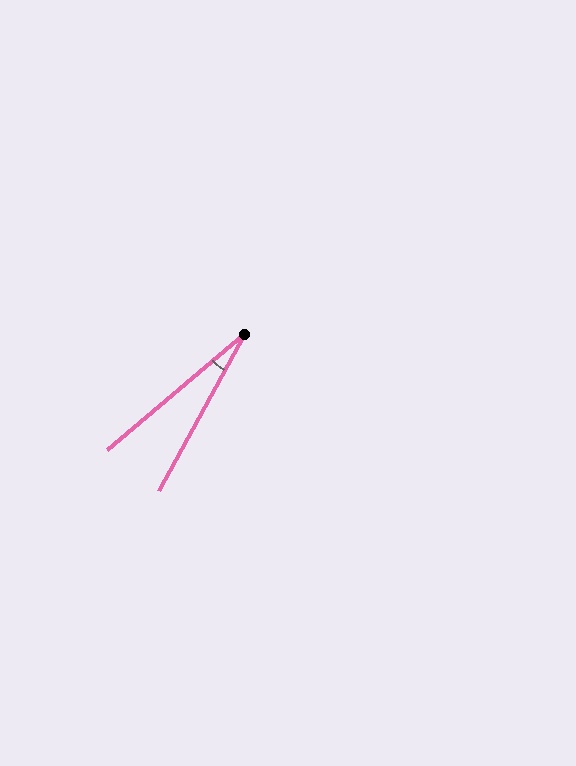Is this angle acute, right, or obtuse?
It is acute.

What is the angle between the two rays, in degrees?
Approximately 21 degrees.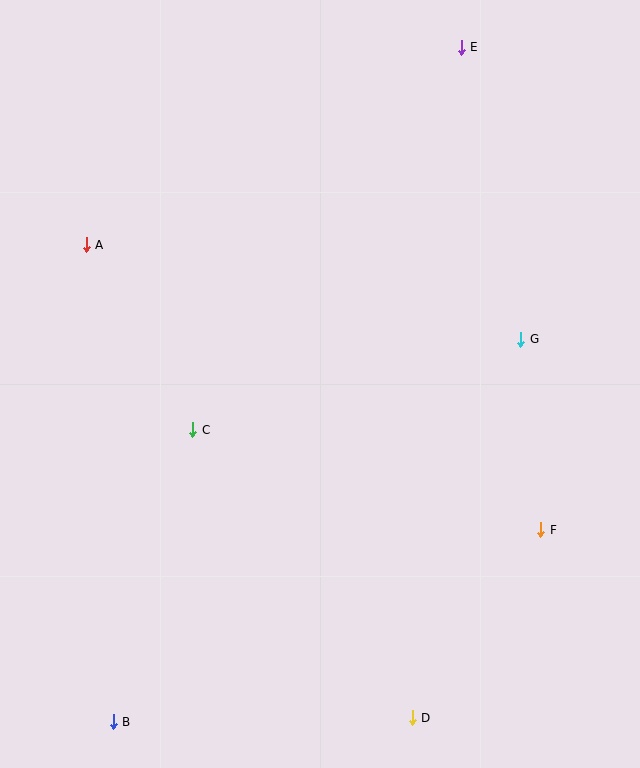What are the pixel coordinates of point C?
Point C is at (193, 430).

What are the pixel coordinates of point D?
Point D is at (412, 718).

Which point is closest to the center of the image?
Point C at (193, 430) is closest to the center.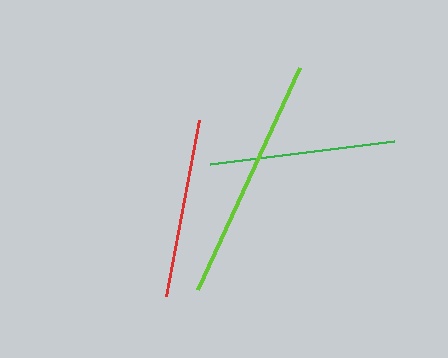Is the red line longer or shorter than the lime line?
The lime line is longer than the red line.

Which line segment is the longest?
The lime line is the longest at approximately 244 pixels.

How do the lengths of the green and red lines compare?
The green and red lines are approximately the same length.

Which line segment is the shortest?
The red line is the shortest at approximately 179 pixels.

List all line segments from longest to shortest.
From longest to shortest: lime, green, red.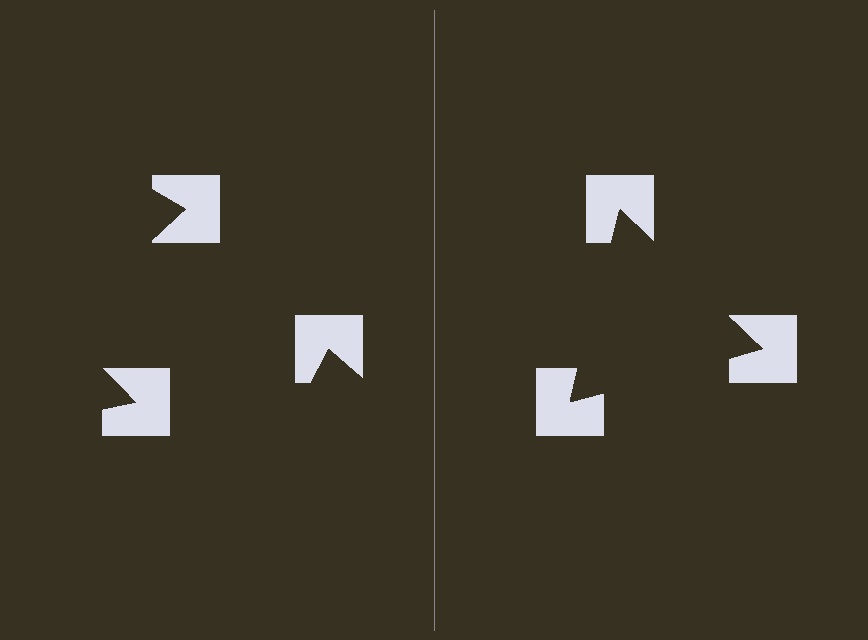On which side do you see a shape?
An illusory triangle appears on the right side. On the left side the wedge cuts are rotated, so no coherent shape forms.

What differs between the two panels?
The notched squares are positioned identically on both sides; only the wedge orientations differ. On the right they align to a triangle; on the left they are misaligned.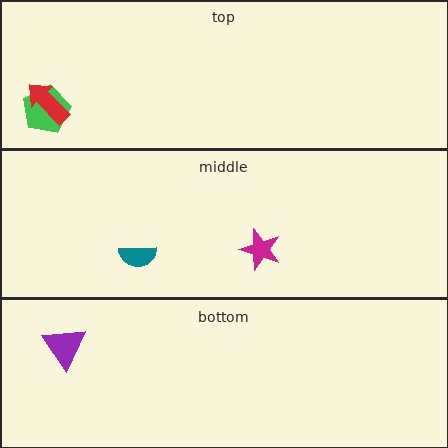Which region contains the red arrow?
The top region.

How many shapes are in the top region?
2.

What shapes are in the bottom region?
The purple triangle.